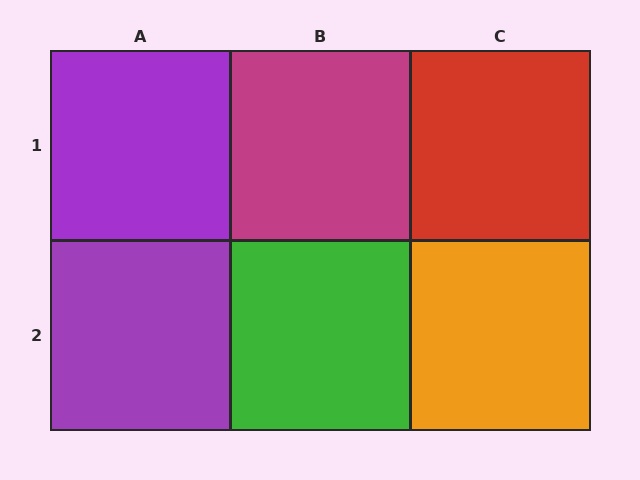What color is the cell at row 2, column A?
Purple.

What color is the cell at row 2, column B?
Green.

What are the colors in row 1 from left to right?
Purple, magenta, red.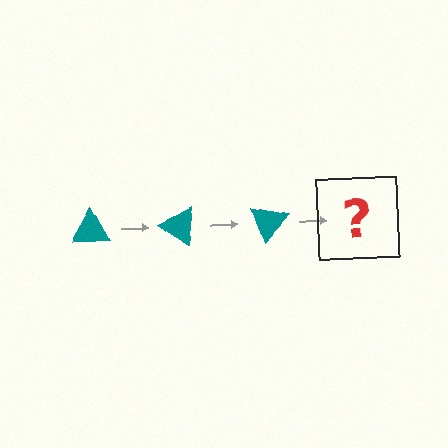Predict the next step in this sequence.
The next step is a teal triangle rotated 105 degrees.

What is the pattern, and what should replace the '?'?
The pattern is that the triangle rotates 35 degrees each step. The '?' should be a teal triangle rotated 105 degrees.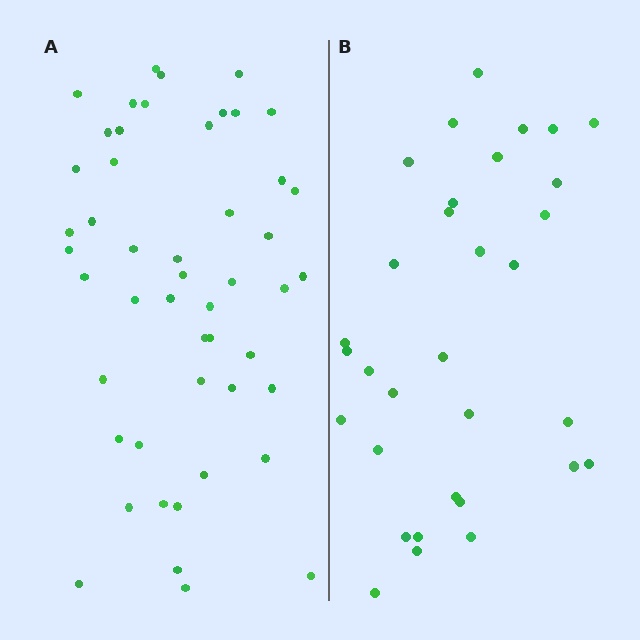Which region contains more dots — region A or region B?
Region A (the left region) has more dots.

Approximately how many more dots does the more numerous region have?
Region A has approximately 15 more dots than region B.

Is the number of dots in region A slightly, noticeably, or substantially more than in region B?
Region A has substantially more. The ratio is roughly 1.5 to 1.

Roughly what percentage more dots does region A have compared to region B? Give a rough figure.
About 55% more.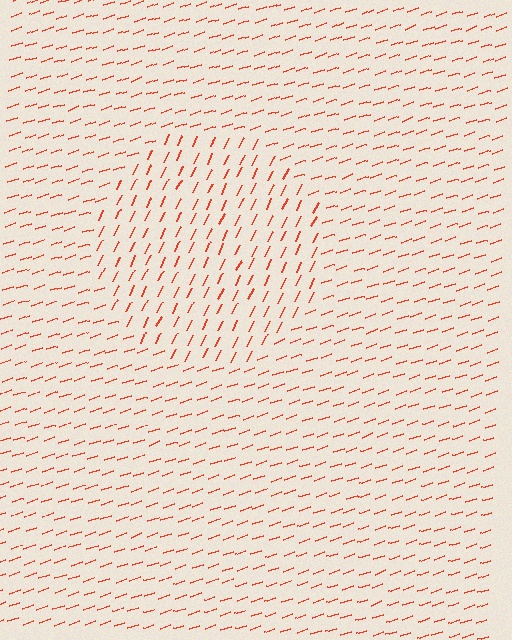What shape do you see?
I see a circle.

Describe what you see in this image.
The image is filled with small red line segments. A circle region in the image has lines oriented differently from the surrounding lines, creating a visible texture boundary.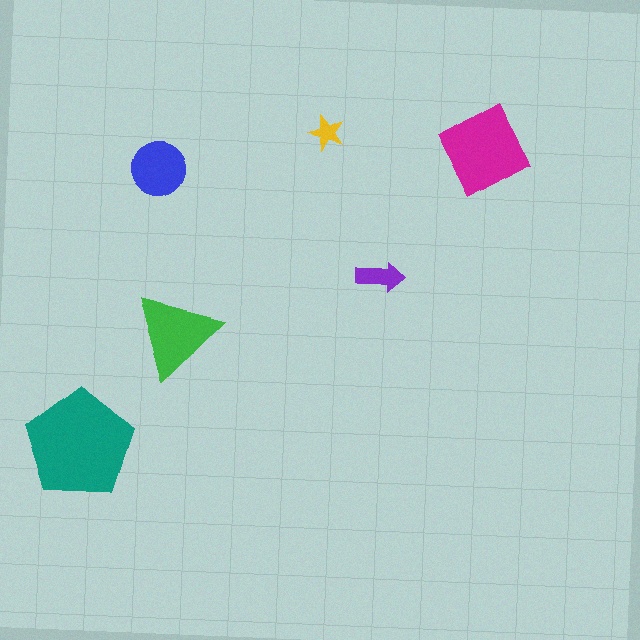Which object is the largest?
The teal pentagon.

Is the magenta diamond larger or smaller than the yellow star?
Larger.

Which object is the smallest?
The yellow star.